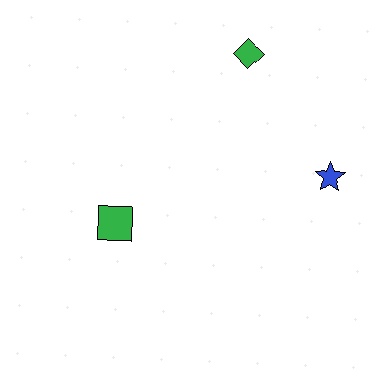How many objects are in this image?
There are 3 objects.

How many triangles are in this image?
There are no triangles.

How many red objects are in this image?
There are no red objects.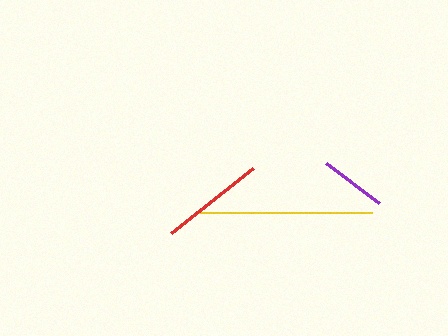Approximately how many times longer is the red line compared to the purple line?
The red line is approximately 1.6 times the length of the purple line.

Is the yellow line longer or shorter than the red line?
The yellow line is longer than the red line.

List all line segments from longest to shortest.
From longest to shortest: yellow, red, purple.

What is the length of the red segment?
The red segment is approximately 104 pixels long.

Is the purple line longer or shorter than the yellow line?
The yellow line is longer than the purple line.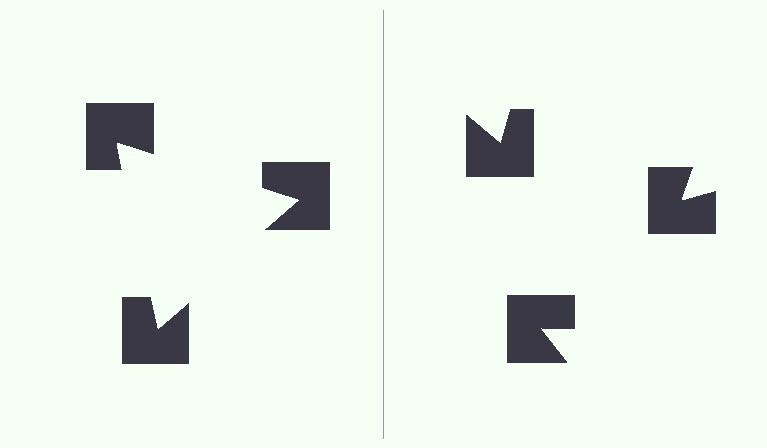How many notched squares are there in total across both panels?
6 — 3 on each side.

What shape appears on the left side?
An illusory triangle.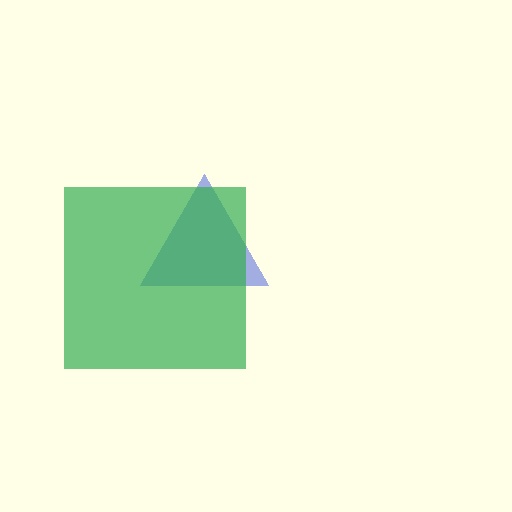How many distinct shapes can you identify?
There are 2 distinct shapes: a blue triangle, a green square.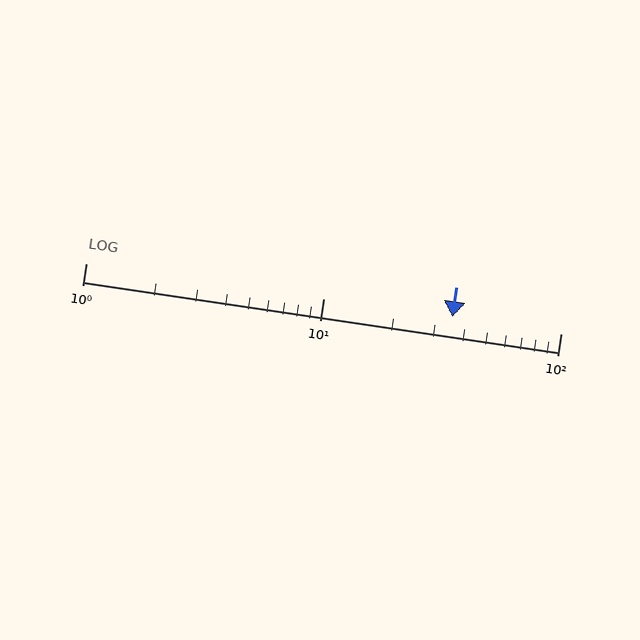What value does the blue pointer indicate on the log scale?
The pointer indicates approximately 35.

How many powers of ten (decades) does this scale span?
The scale spans 2 decades, from 1 to 100.